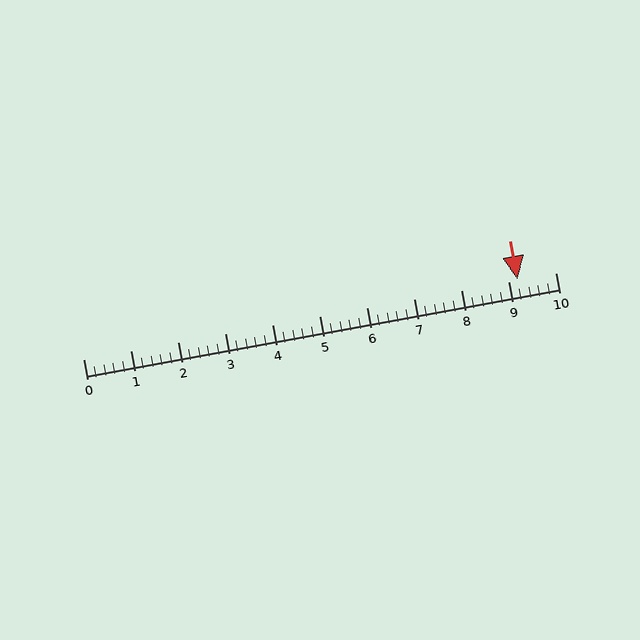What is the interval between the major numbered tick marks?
The major tick marks are spaced 1 units apart.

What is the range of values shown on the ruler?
The ruler shows values from 0 to 10.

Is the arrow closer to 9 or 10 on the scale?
The arrow is closer to 9.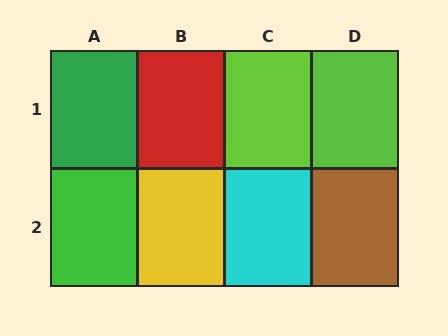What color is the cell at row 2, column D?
Brown.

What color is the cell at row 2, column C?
Cyan.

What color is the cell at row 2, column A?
Green.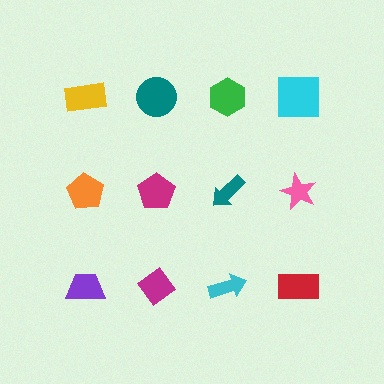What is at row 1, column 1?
A yellow rectangle.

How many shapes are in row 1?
4 shapes.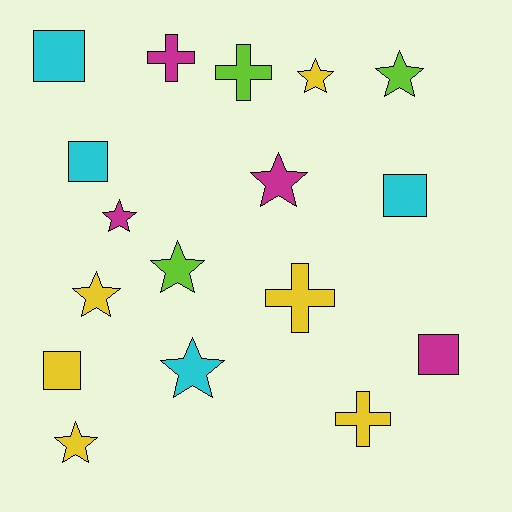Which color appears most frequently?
Yellow, with 6 objects.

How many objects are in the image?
There are 17 objects.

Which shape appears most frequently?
Star, with 8 objects.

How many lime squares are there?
There are no lime squares.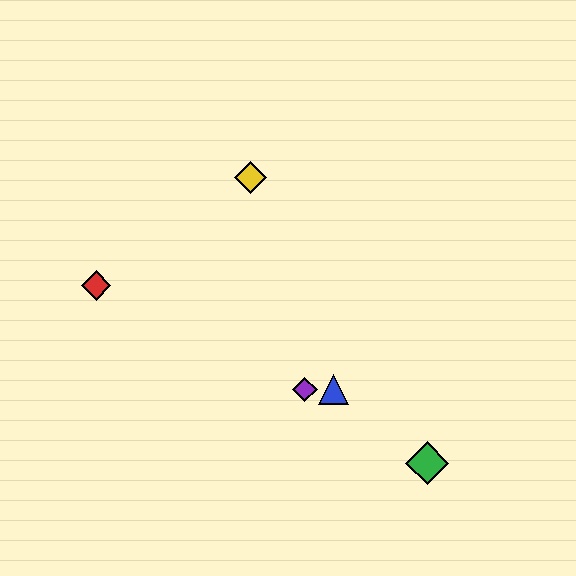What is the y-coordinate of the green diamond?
The green diamond is at y≈463.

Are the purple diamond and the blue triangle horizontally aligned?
Yes, both are at y≈390.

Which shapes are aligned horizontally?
The blue triangle, the purple diamond are aligned horizontally.